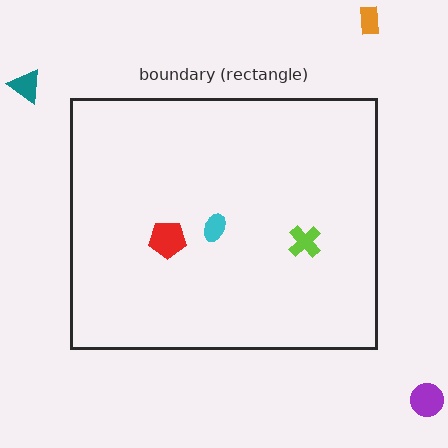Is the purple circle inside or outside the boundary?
Outside.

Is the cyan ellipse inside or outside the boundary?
Inside.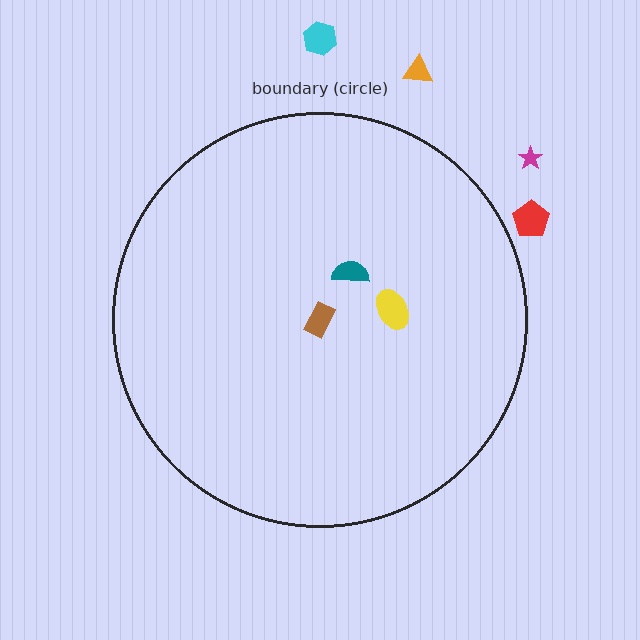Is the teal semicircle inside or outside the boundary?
Inside.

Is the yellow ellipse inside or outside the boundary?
Inside.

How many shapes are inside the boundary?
3 inside, 4 outside.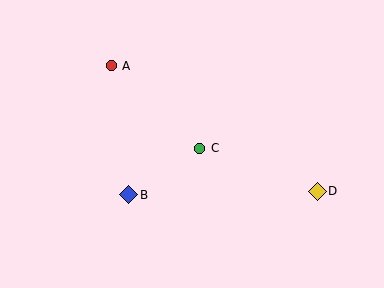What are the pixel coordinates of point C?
Point C is at (200, 148).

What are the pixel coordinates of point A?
Point A is at (111, 66).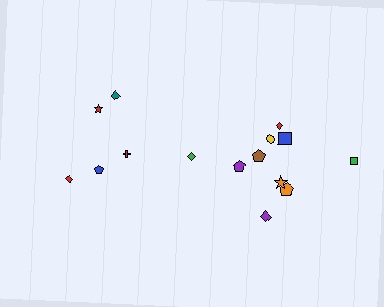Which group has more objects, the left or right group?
The right group.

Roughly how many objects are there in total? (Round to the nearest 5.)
Roughly 15 objects in total.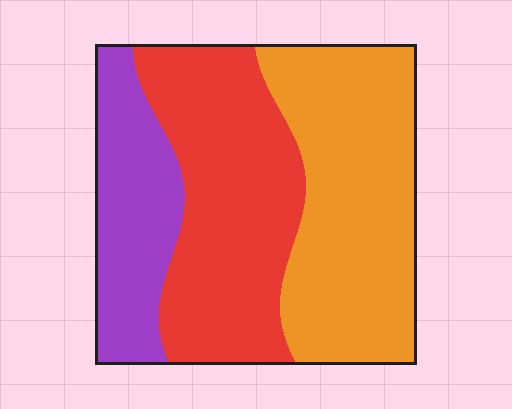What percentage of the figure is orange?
Orange covers about 40% of the figure.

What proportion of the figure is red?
Red takes up about three eighths (3/8) of the figure.